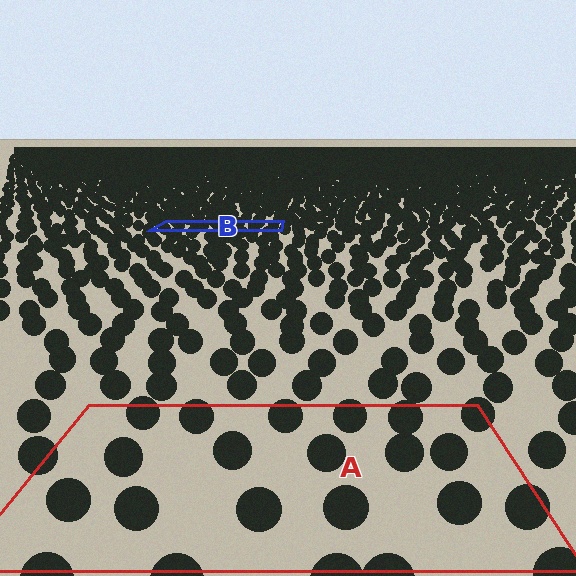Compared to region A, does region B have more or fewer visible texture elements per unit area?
Region B has more texture elements per unit area — they are packed more densely because it is farther away.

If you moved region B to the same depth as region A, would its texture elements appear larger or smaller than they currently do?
They would appear larger. At a closer depth, the same texture elements are projected at a bigger on-screen size.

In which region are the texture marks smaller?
The texture marks are smaller in region B, because it is farther away.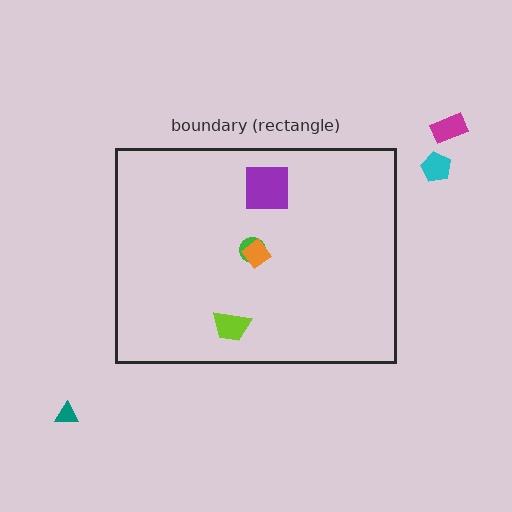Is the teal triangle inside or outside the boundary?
Outside.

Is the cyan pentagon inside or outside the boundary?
Outside.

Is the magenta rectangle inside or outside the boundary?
Outside.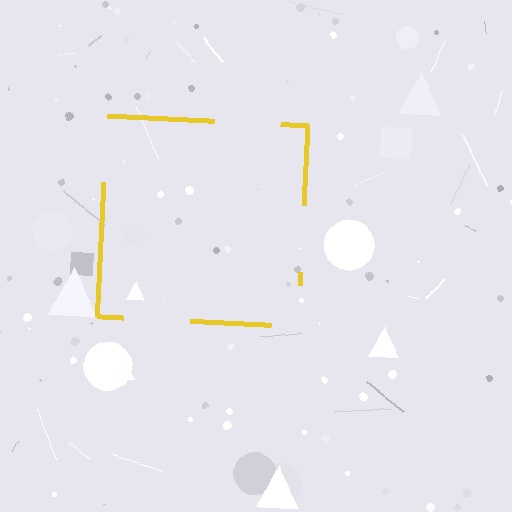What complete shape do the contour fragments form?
The contour fragments form a square.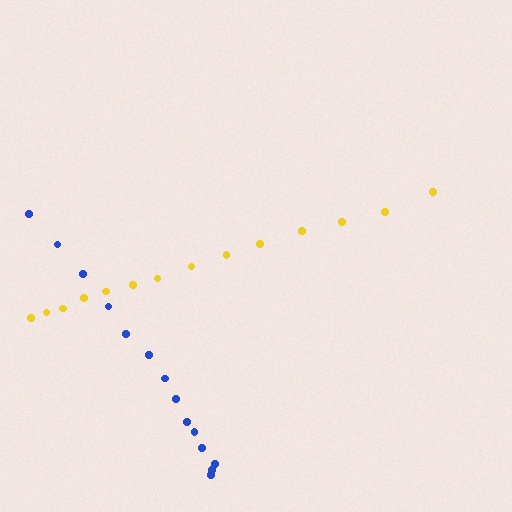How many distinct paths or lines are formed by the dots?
There are 2 distinct paths.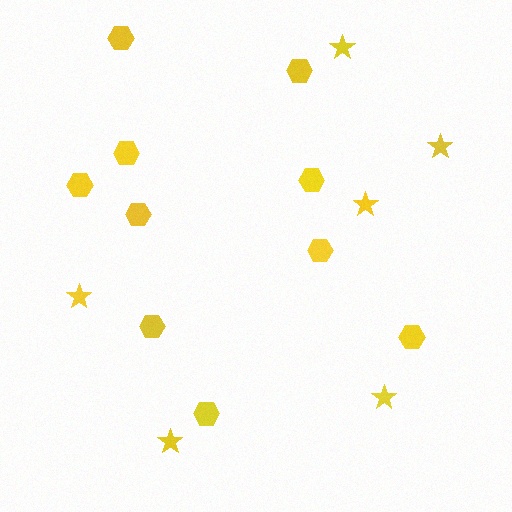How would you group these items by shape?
There are 2 groups: one group of stars (6) and one group of hexagons (10).